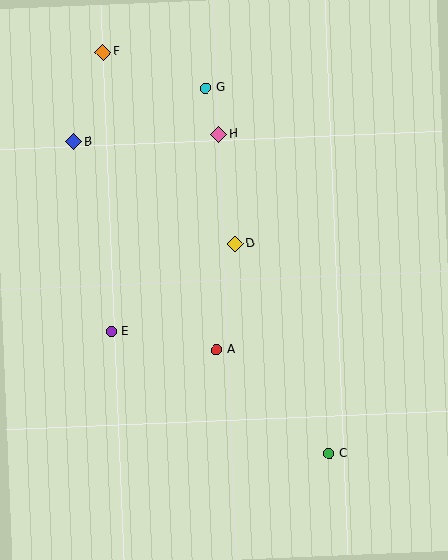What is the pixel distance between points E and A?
The distance between E and A is 107 pixels.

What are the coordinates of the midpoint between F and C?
The midpoint between F and C is at (216, 253).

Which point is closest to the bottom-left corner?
Point E is closest to the bottom-left corner.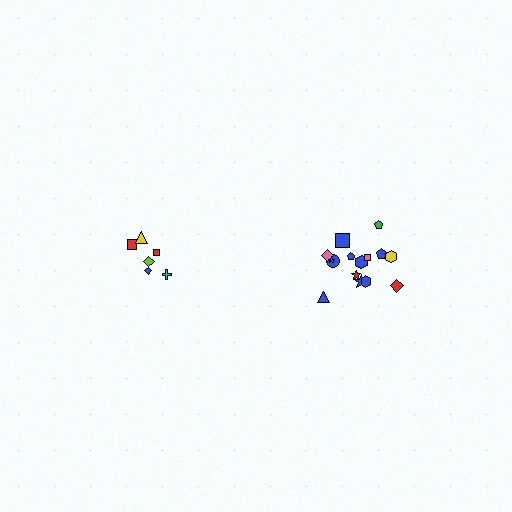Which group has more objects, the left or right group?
The right group.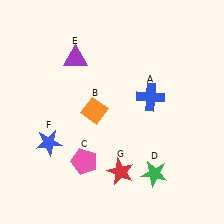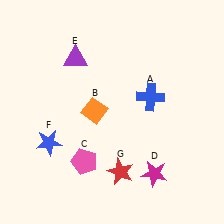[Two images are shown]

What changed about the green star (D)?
In Image 1, D is green. In Image 2, it changed to magenta.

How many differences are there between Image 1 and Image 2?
There is 1 difference between the two images.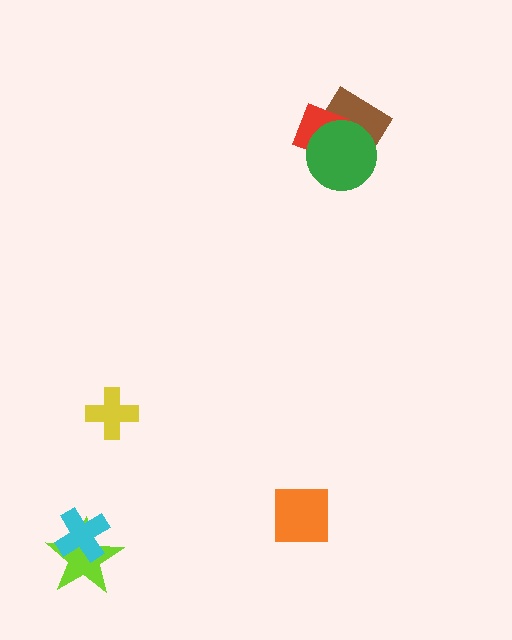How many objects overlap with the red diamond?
2 objects overlap with the red diamond.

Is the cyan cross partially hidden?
No, no other shape covers it.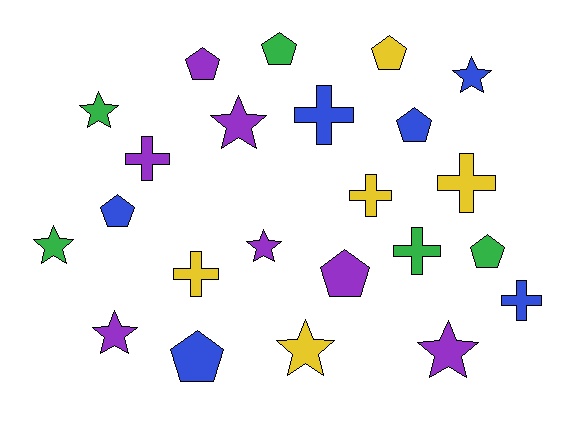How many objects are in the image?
There are 23 objects.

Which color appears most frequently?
Purple, with 7 objects.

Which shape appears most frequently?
Star, with 8 objects.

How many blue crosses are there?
There are 2 blue crosses.